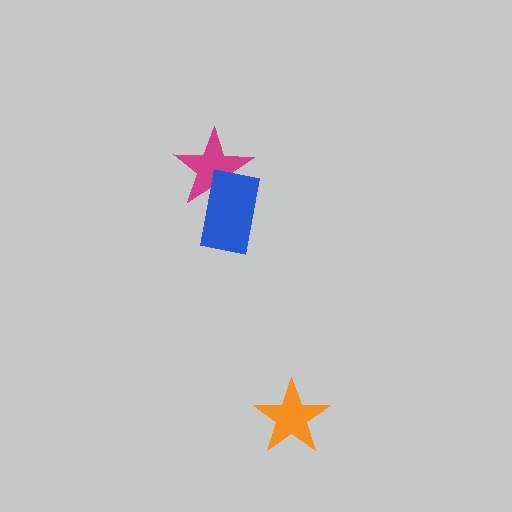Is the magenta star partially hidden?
Yes, it is partially covered by another shape.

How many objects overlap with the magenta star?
1 object overlaps with the magenta star.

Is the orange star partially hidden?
No, no other shape covers it.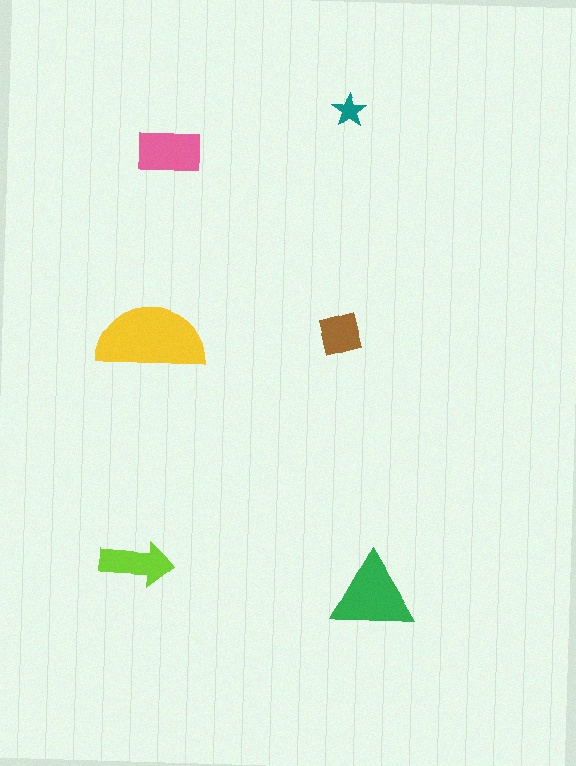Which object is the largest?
The yellow semicircle.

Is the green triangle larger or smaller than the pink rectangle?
Larger.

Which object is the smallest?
The teal star.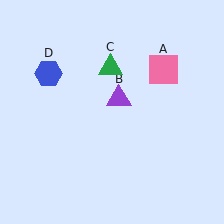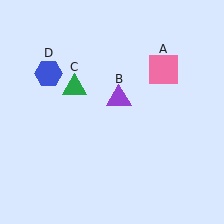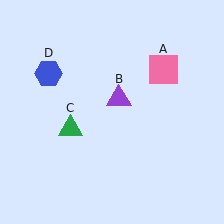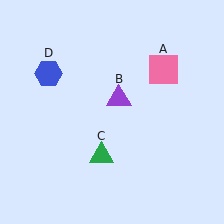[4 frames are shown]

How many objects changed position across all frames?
1 object changed position: green triangle (object C).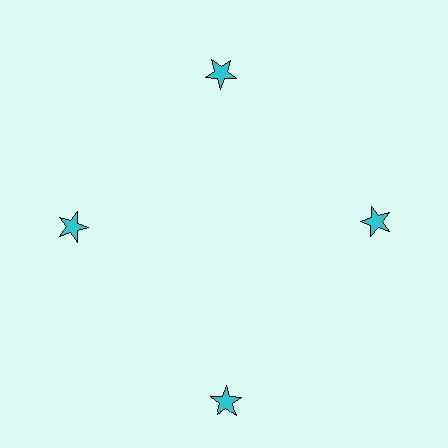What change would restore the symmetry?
The symmetry would be restored by moving it inward, back onto the ring so that all 4 stars sit at equal angles and equal distance from the center.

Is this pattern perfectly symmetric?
No. The 4 cyan stars are arranged in a ring, but one element near the 6 o'clock position is pushed outward from the center, breaking the 4-fold rotational symmetry.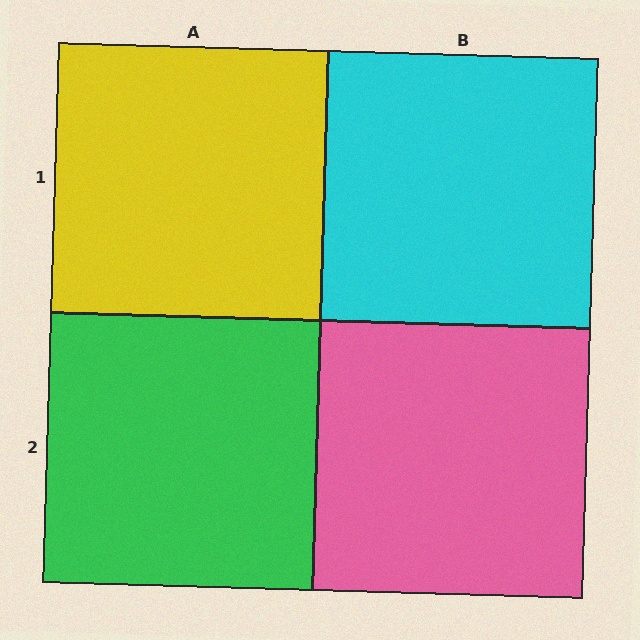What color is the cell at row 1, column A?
Yellow.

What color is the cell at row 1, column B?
Cyan.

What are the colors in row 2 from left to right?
Green, pink.